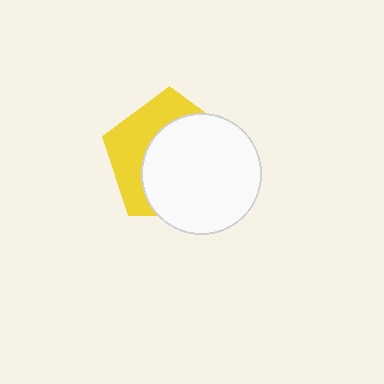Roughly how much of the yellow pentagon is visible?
A small part of it is visible (roughly 38%).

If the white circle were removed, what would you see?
You would see the complete yellow pentagon.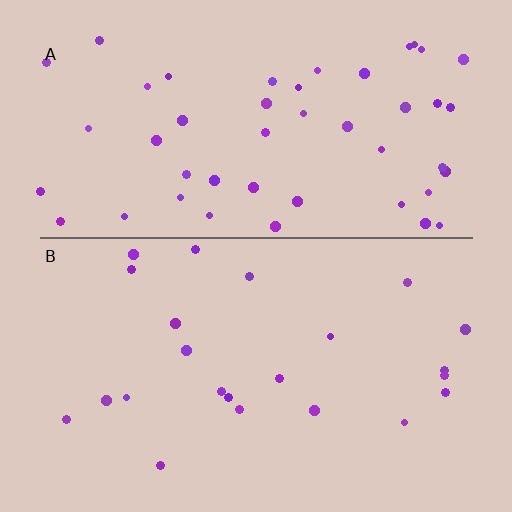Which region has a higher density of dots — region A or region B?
A (the top).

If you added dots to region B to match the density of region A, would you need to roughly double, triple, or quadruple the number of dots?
Approximately double.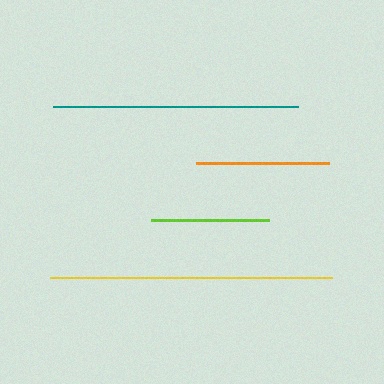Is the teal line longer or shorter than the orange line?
The teal line is longer than the orange line.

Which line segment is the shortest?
The lime line is the shortest at approximately 119 pixels.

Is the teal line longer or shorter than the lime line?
The teal line is longer than the lime line.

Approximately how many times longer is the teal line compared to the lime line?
The teal line is approximately 2.1 times the length of the lime line.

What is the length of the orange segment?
The orange segment is approximately 133 pixels long.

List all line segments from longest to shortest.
From longest to shortest: yellow, teal, orange, lime.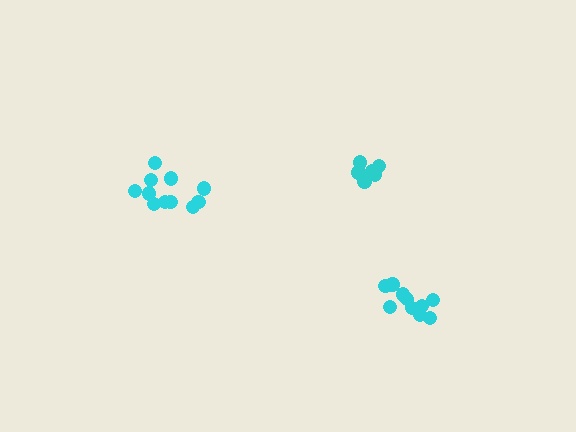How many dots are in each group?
Group 1: 11 dots, Group 2: 6 dots, Group 3: 11 dots (28 total).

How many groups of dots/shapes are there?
There are 3 groups.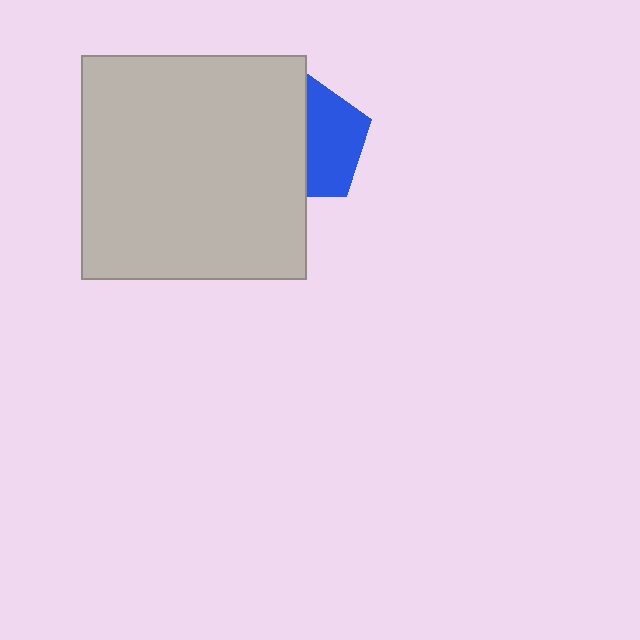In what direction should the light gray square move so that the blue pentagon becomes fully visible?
The light gray square should move left. That is the shortest direction to clear the overlap and leave the blue pentagon fully visible.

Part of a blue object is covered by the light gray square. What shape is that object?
It is a pentagon.